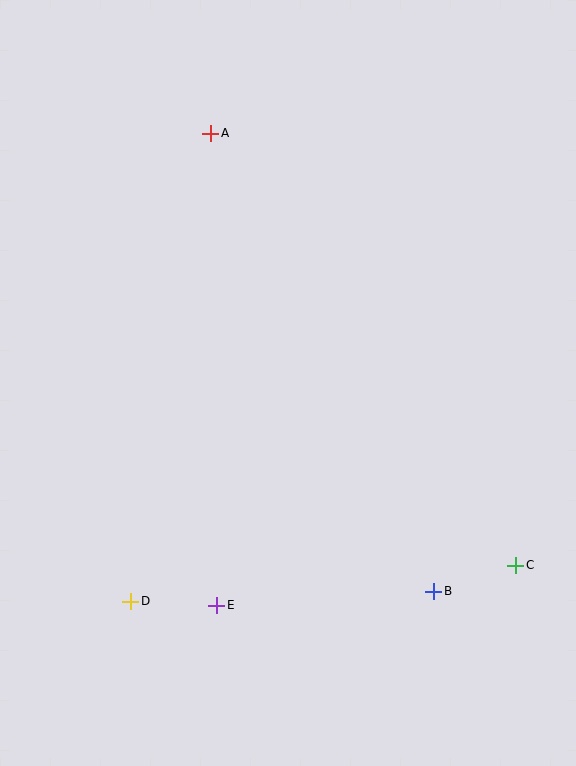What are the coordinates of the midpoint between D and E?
The midpoint between D and E is at (174, 603).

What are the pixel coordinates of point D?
Point D is at (131, 601).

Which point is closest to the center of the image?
Point E at (217, 605) is closest to the center.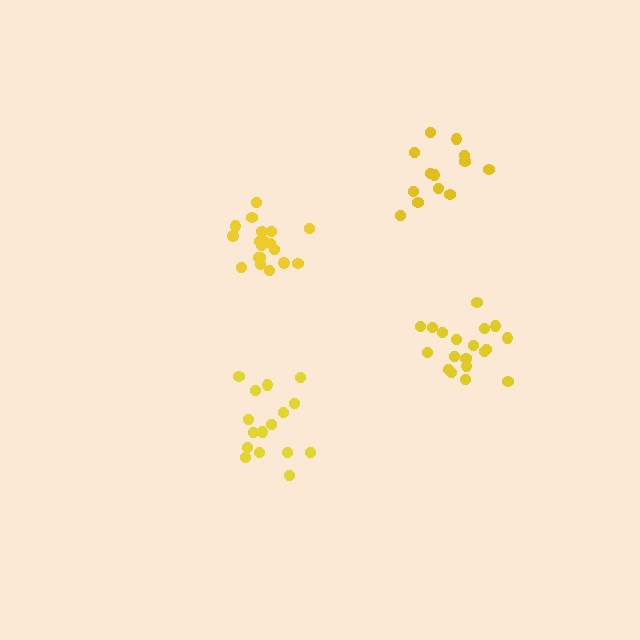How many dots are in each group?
Group 1: 19 dots, Group 2: 16 dots, Group 3: 19 dots, Group 4: 13 dots (67 total).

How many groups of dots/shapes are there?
There are 4 groups.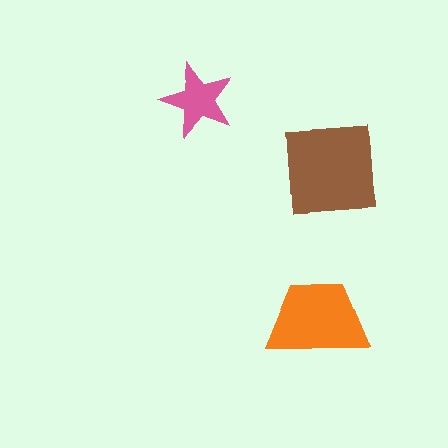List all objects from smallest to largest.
The pink star, the orange trapezoid, the brown square.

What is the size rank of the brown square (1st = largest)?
1st.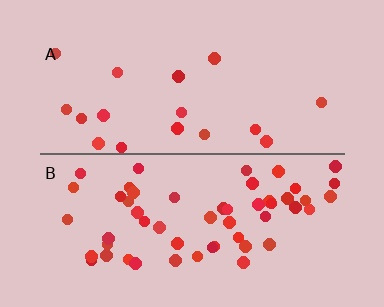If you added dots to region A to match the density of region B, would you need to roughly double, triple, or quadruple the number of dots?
Approximately triple.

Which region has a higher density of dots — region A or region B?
B (the bottom).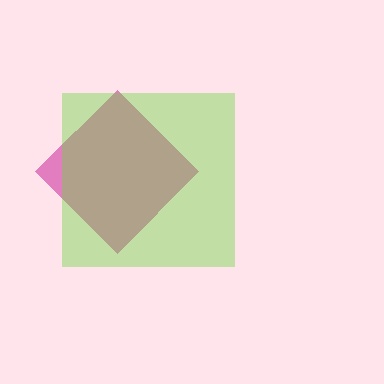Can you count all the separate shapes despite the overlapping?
Yes, there are 2 separate shapes.